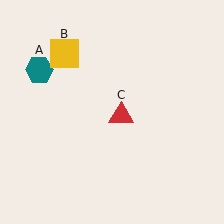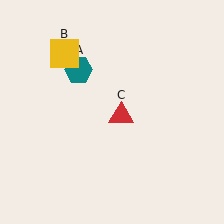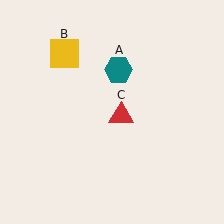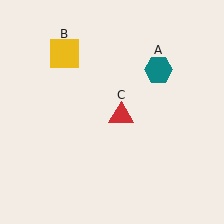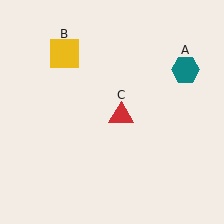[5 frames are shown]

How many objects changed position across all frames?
1 object changed position: teal hexagon (object A).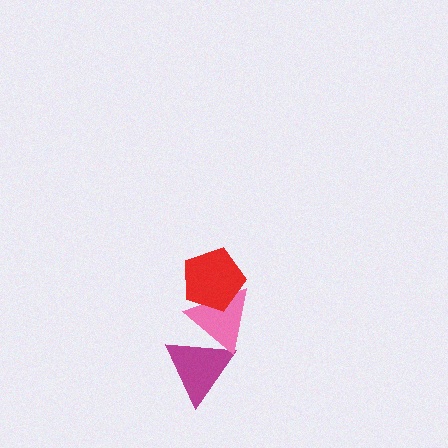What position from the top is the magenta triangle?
The magenta triangle is 3rd from the top.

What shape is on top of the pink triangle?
The red pentagon is on top of the pink triangle.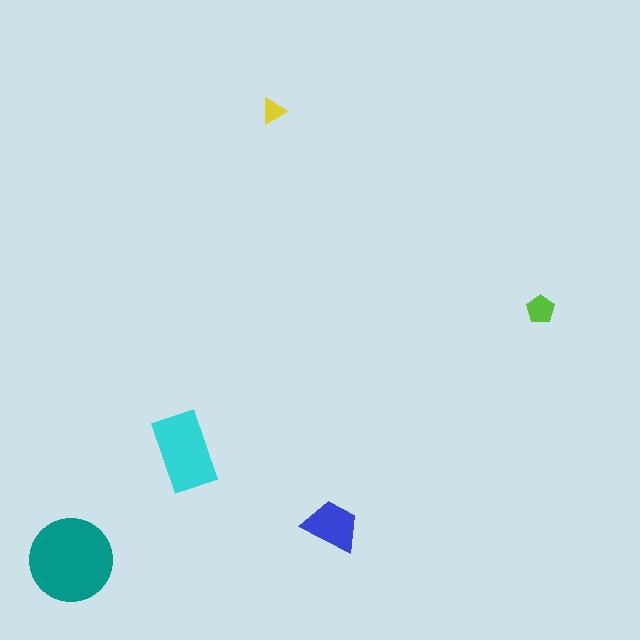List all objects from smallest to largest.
The yellow triangle, the lime pentagon, the blue trapezoid, the cyan rectangle, the teal circle.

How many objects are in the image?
There are 5 objects in the image.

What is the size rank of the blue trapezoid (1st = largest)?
3rd.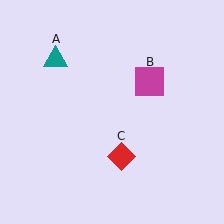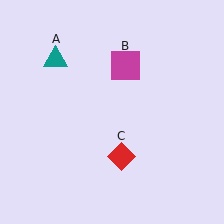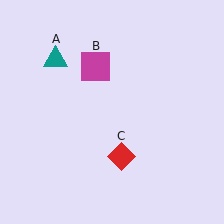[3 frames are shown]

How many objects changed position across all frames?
1 object changed position: magenta square (object B).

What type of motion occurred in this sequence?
The magenta square (object B) rotated counterclockwise around the center of the scene.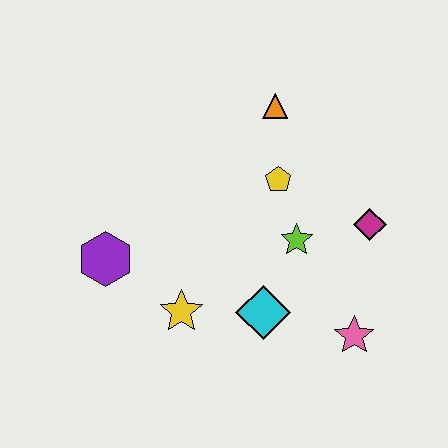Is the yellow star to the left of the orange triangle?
Yes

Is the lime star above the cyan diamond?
Yes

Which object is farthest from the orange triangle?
The pink star is farthest from the orange triangle.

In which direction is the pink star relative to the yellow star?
The pink star is to the right of the yellow star.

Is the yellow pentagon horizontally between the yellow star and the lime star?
Yes